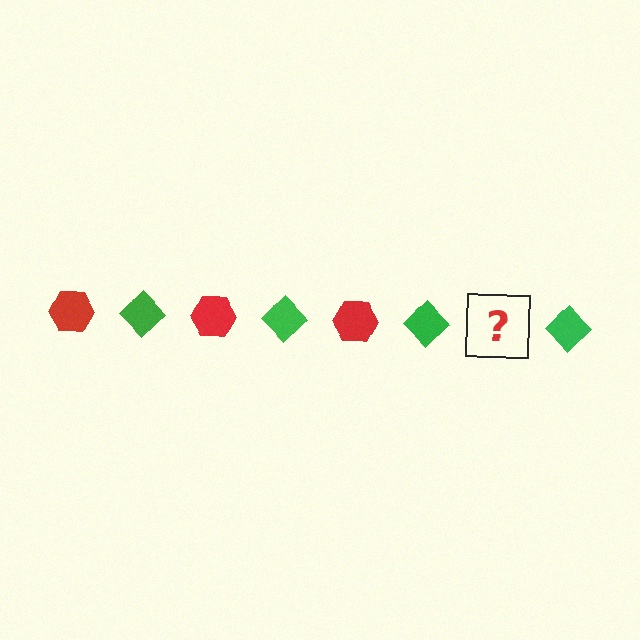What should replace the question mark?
The question mark should be replaced with a red hexagon.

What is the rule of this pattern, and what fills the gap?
The rule is that the pattern alternates between red hexagon and green diamond. The gap should be filled with a red hexagon.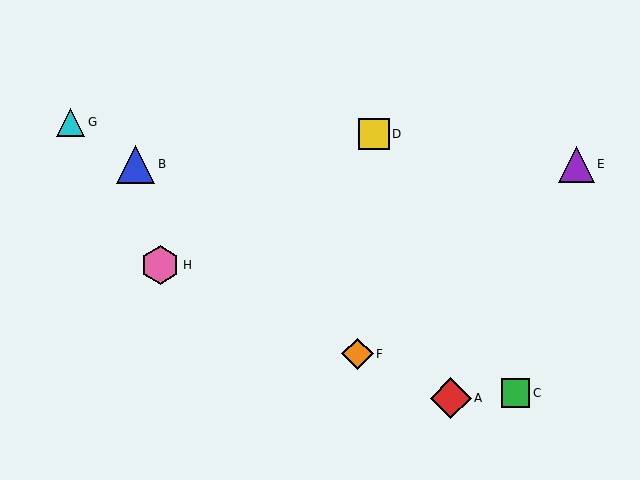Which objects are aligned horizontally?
Objects B, E are aligned horizontally.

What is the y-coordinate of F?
Object F is at y≈354.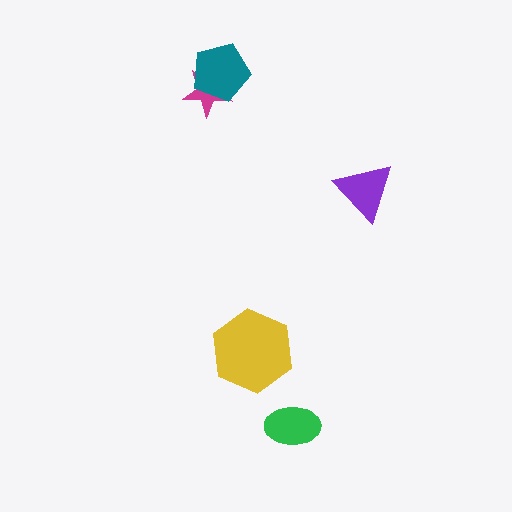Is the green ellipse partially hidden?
No, no other shape covers it.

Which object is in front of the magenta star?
The teal pentagon is in front of the magenta star.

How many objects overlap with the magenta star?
1 object overlaps with the magenta star.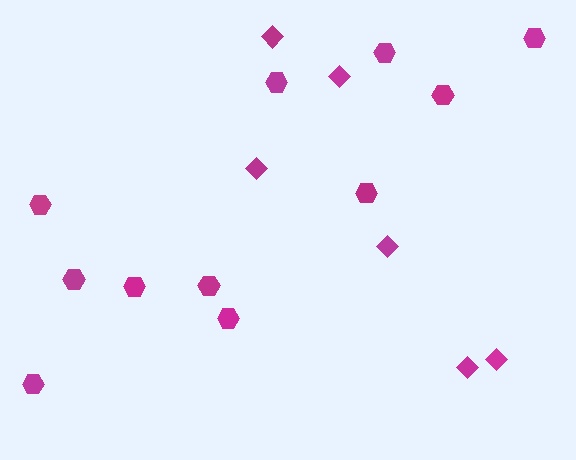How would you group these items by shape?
There are 2 groups: one group of diamonds (6) and one group of hexagons (11).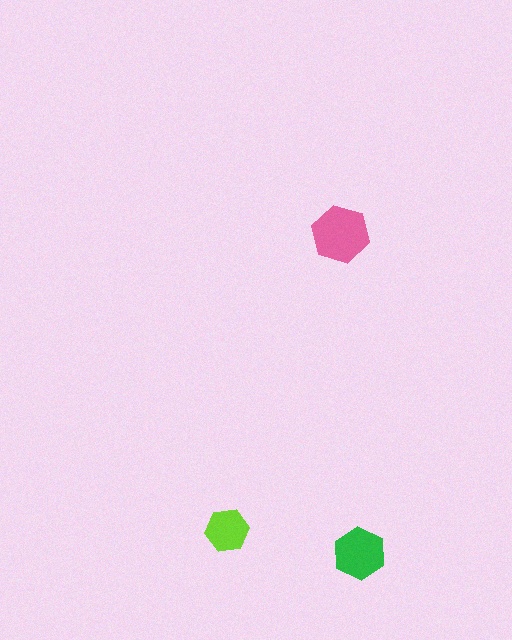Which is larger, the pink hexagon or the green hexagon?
The pink one.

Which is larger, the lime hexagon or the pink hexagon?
The pink one.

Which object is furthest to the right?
The green hexagon is rightmost.